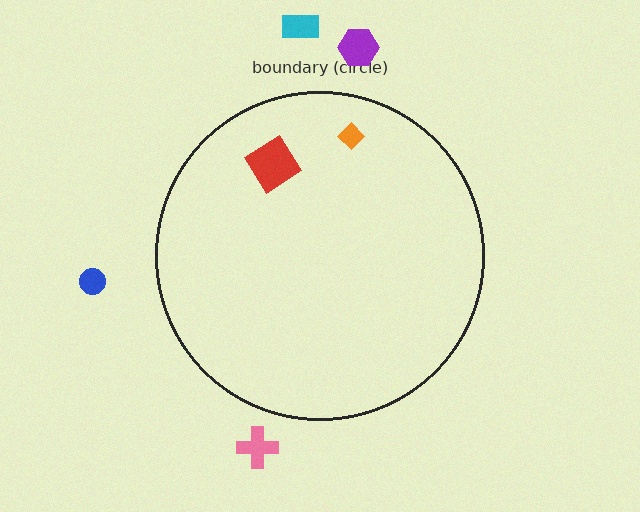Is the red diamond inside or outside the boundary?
Inside.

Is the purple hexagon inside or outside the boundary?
Outside.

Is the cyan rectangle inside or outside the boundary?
Outside.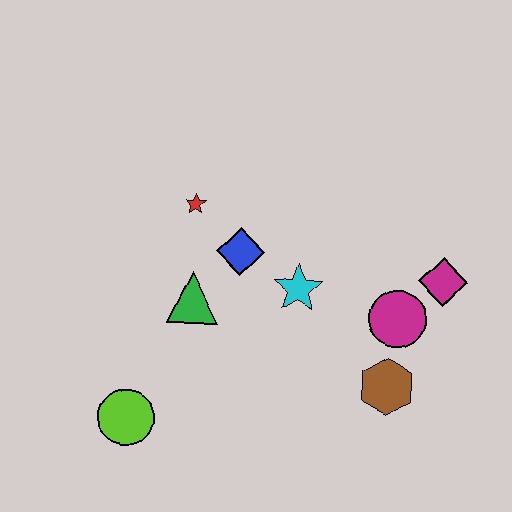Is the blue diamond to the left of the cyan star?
Yes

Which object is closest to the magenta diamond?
The magenta circle is closest to the magenta diamond.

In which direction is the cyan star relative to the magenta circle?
The cyan star is to the left of the magenta circle.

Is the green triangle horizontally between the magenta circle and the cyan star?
No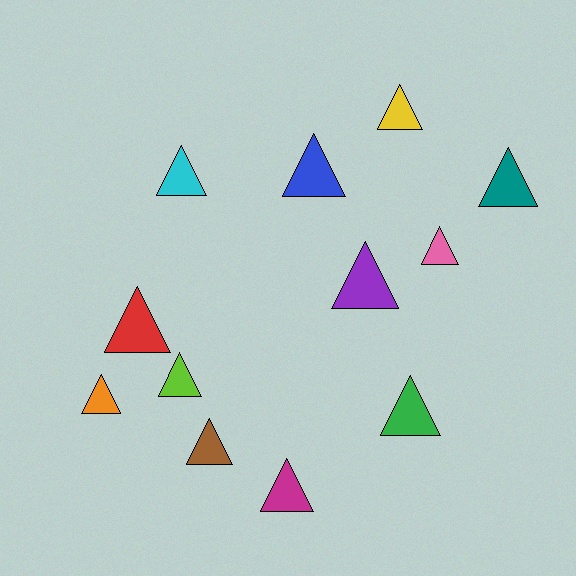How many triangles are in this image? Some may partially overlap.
There are 12 triangles.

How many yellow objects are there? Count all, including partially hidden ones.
There is 1 yellow object.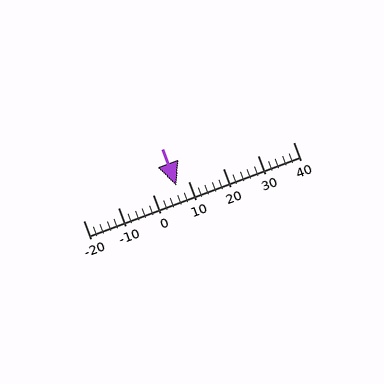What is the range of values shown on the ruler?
The ruler shows values from -20 to 40.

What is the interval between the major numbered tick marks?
The major tick marks are spaced 10 units apart.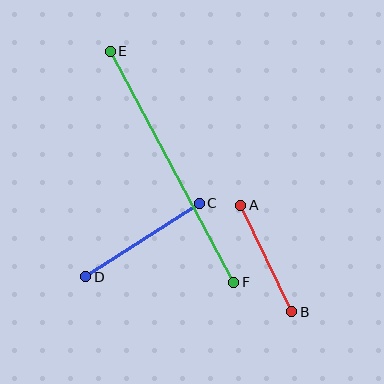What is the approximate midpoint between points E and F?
The midpoint is at approximately (172, 167) pixels.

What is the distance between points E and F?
The distance is approximately 262 pixels.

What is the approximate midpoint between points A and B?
The midpoint is at approximately (266, 259) pixels.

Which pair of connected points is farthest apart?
Points E and F are farthest apart.